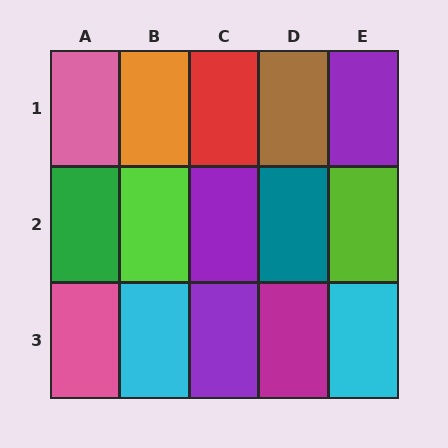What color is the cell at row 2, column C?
Purple.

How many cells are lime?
2 cells are lime.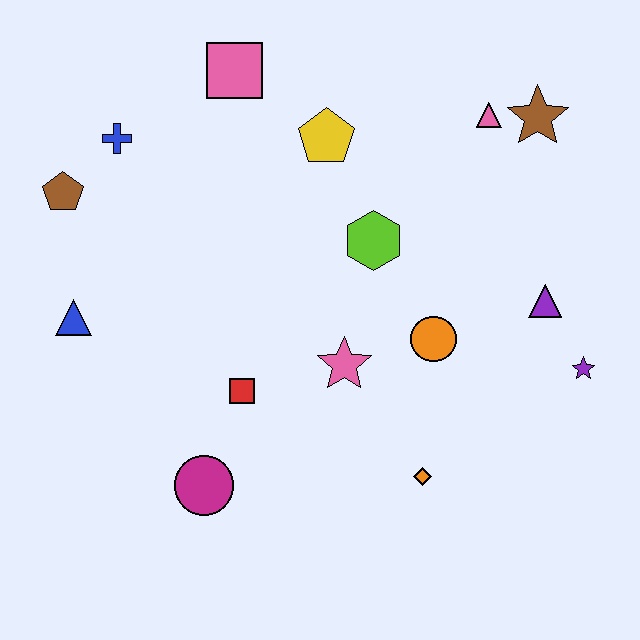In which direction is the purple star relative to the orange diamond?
The purple star is to the right of the orange diamond.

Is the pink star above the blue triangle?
No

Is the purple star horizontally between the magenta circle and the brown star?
No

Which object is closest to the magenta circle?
The red square is closest to the magenta circle.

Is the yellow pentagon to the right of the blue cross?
Yes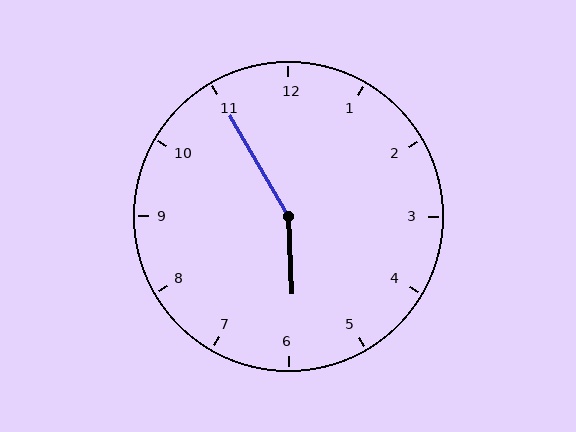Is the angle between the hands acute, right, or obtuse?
It is obtuse.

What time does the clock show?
5:55.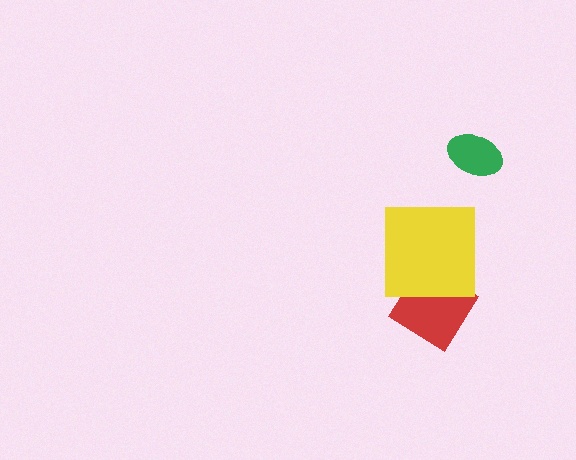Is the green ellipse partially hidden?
No, no other shape covers it.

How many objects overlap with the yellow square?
1 object overlaps with the yellow square.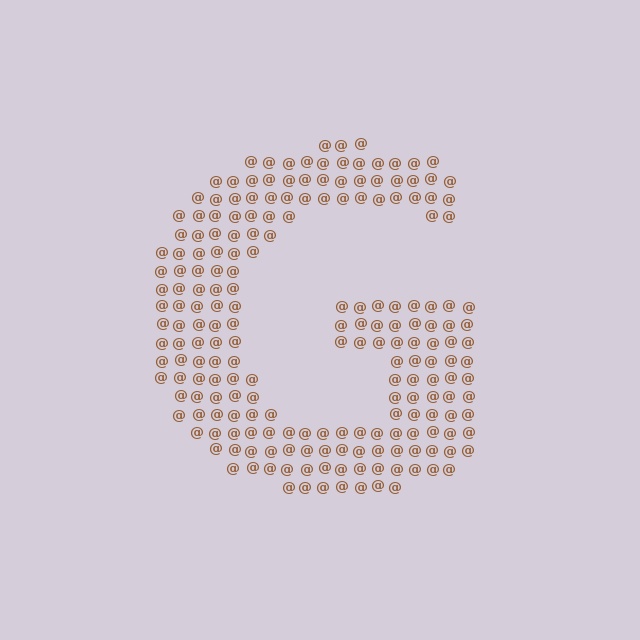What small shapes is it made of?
It is made of small at signs.